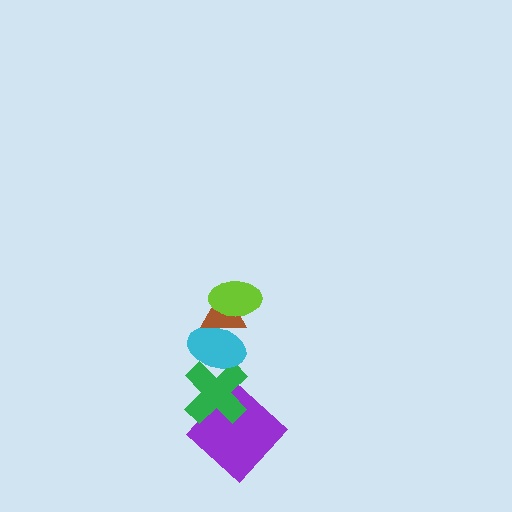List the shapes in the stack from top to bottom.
From top to bottom: the lime ellipse, the brown triangle, the cyan ellipse, the green cross, the purple diamond.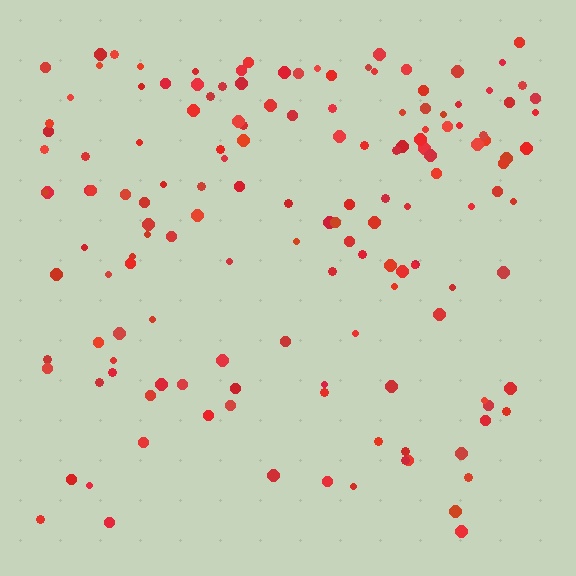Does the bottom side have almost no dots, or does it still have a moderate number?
Still a moderate number, just noticeably fewer than the top.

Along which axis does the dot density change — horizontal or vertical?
Vertical.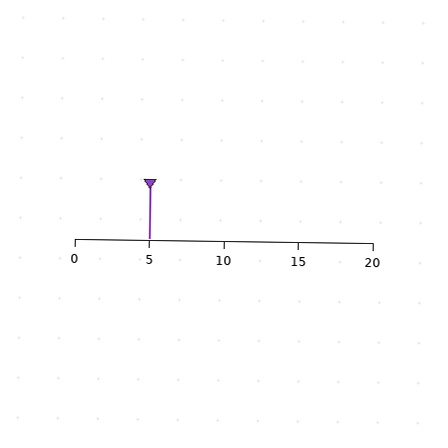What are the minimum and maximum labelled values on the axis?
The axis runs from 0 to 20.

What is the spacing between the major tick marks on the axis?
The major ticks are spaced 5 apart.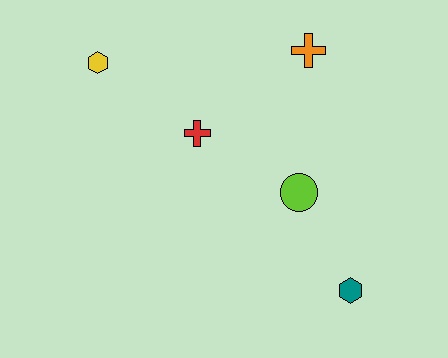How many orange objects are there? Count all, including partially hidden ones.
There is 1 orange object.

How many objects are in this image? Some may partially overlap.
There are 5 objects.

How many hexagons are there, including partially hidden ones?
There are 2 hexagons.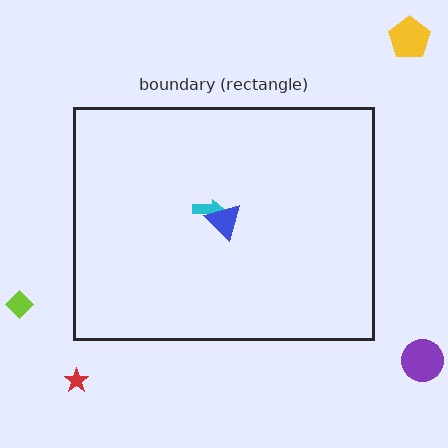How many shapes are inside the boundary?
2 inside, 4 outside.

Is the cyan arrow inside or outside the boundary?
Inside.